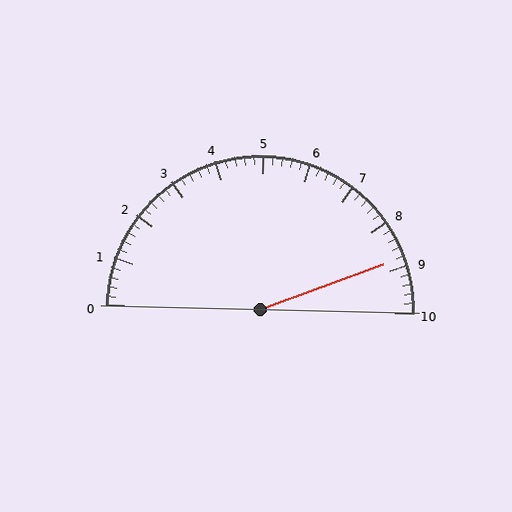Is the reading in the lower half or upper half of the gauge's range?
The reading is in the upper half of the range (0 to 10).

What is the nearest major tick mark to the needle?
The nearest major tick mark is 9.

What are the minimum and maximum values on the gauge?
The gauge ranges from 0 to 10.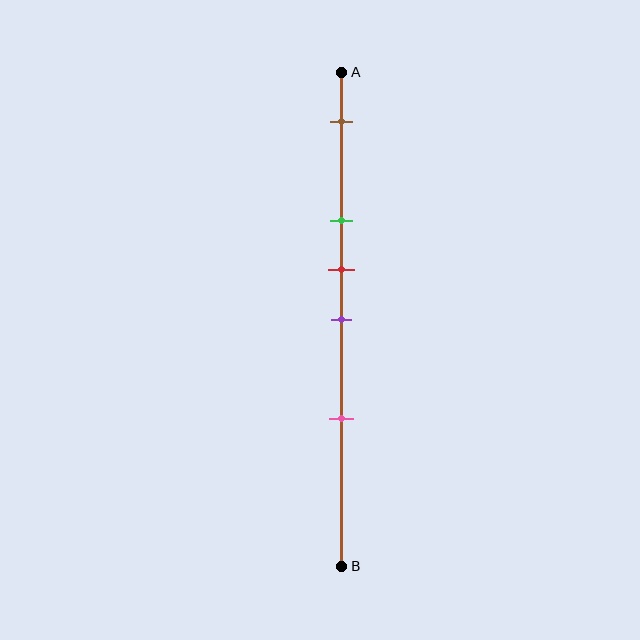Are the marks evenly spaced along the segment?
No, the marks are not evenly spaced.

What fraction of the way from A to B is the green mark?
The green mark is approximately 30% (0.3) of the way from A to B.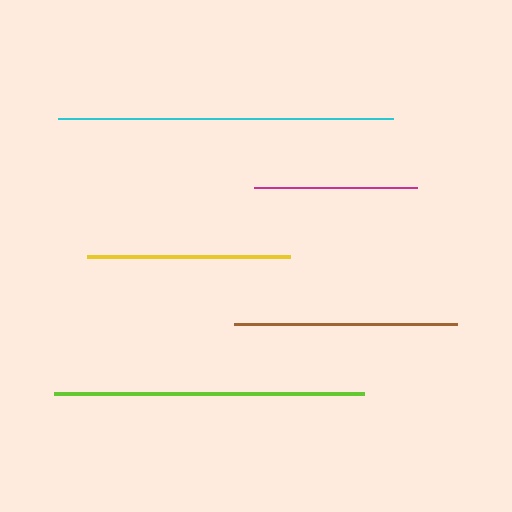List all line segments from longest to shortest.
From longest to shortest: cyan, lime, brown, yellow, magenta.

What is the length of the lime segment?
The lime segment is approximately 309 pixels long.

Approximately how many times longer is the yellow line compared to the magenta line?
The yellow line is approximately 1.2 times the length of the magenta line.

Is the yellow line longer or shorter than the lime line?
The lime line is longer than the yellow line.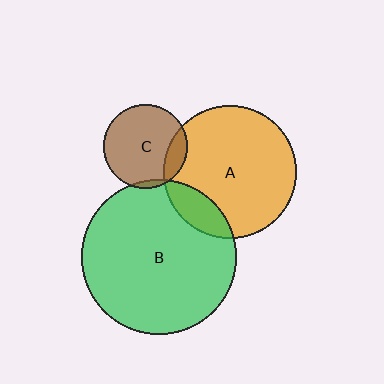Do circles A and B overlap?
Yes.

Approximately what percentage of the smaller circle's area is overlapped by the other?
Approximately 15%.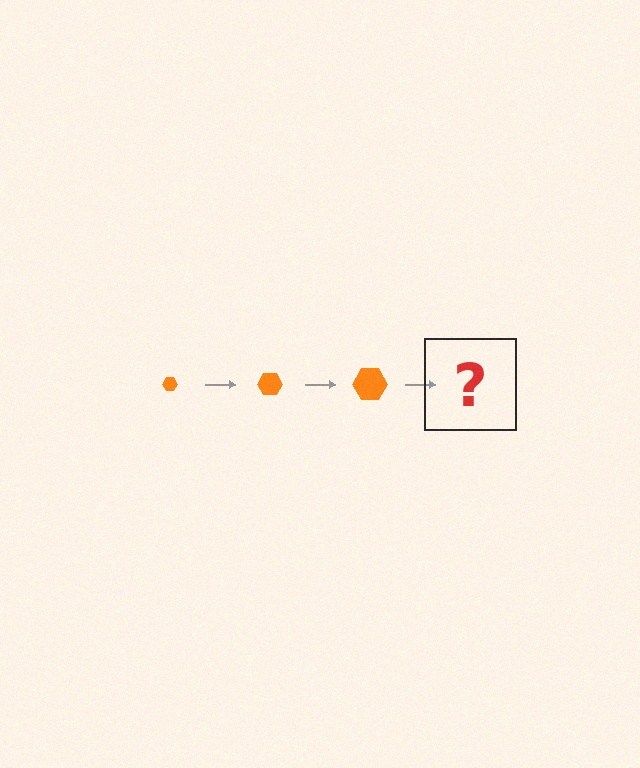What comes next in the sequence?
The next element should be an orange hexagon, larger than the previous one.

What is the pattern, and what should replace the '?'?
The pattern is that the hexagon gets progressively larger each step. The '?' should be an orange hexagon, larger than the previous one.